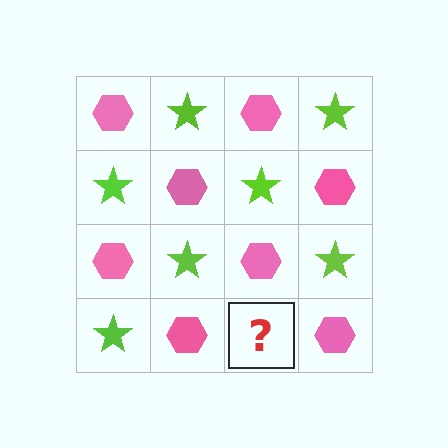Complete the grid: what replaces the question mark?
The question mark should be replaced with a lime star.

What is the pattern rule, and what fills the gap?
The rule is that it alternates pink hexagon and lime star in a checkerboard pattern. The gap should be filled with a lime star.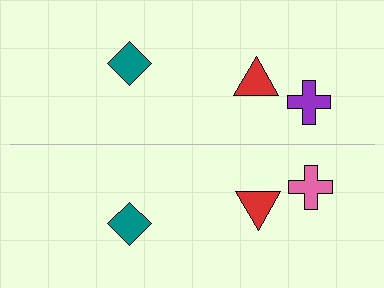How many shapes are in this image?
There are 6 shapes in this image.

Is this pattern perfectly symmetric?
No, the pattern is not perfectly symmetric. The pink cross on the bottom side breaks the symmetry — its mirror counterpart is purple.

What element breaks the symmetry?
The pink cross on the bottom side breaks the symmetry — its mirror counterpart is purple.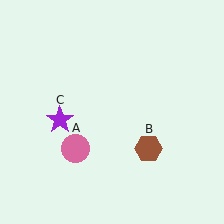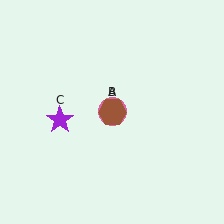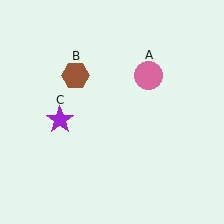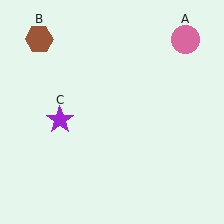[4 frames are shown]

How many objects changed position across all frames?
2 objects changed position: pink circle (object A), brown hexagon (object B).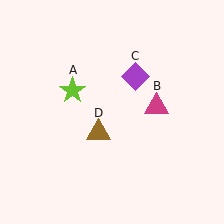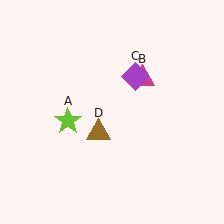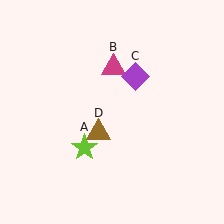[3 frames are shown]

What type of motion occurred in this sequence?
The lime star (object A), magenta triangle (object B) rotated counterclockwise around the center of the scene.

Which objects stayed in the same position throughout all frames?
Purple diamond (object C) and brown triangle (object D) remained stationary.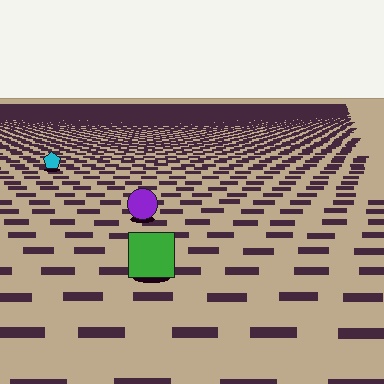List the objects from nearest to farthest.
From nearest to farthest: the green square, the purple circle, the cyan pentagon.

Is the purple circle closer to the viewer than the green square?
No. The green square is closer — you can tell from the texture gradient: the ground texture is coarser near it.